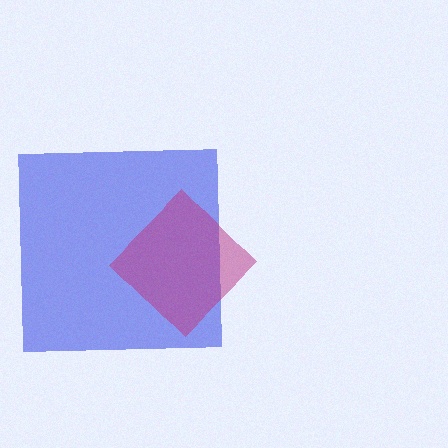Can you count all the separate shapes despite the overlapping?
Yes, there are 2 separate shapes.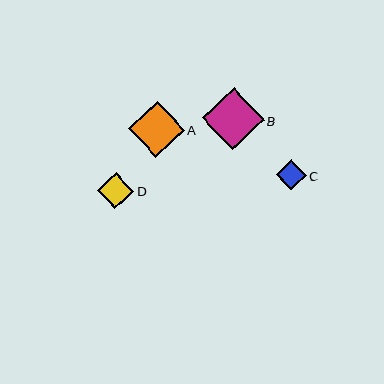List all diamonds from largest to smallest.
From largest to smallest: B, A, D, C.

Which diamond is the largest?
Diamond B is the largest with a size of approximately 62 pixels.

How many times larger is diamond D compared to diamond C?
Diamond D is approximately 1.2 times the size of diamond C.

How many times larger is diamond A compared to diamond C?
Diamond A is approximately 1.9 times the size of diamond C.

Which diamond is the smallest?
Diamond C is the smallest with a size of approximately 29 pixels.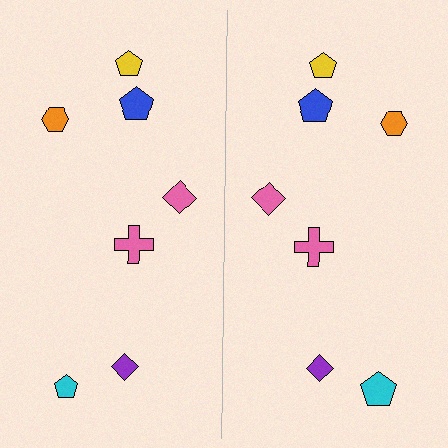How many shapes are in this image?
There are 14 shapes in this image.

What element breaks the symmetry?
The cyan pentagon on the right side has a different size than its mirror counterpart.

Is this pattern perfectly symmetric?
No, the pattern is not perfectly symmetric. The cyan pentagon on the right side has a different size than its mirror counterpart.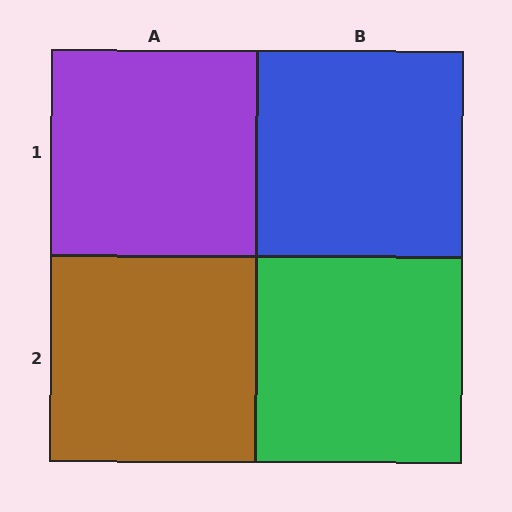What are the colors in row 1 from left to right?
Purple, blue.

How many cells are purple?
1 cell is purple.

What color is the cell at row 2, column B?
Green.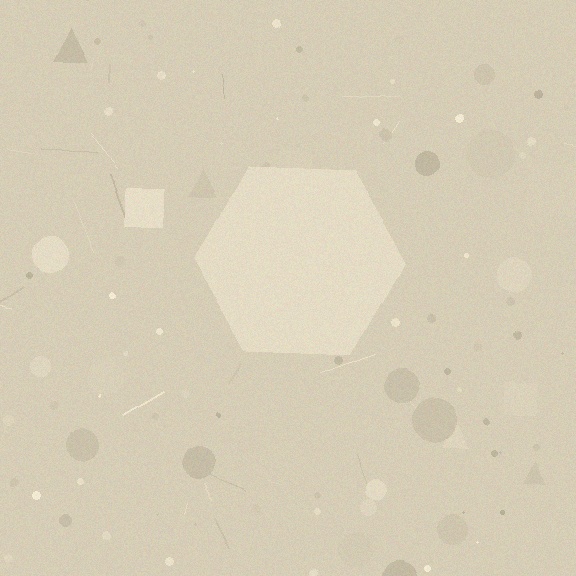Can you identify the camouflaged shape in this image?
The camouflaged shape is a hexagon.